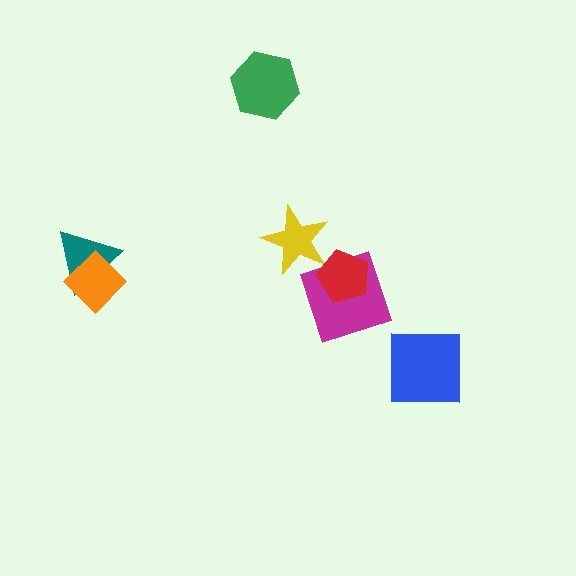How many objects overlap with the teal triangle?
1 object overlaps with the teal triangle.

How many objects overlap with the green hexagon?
0 objects overlap with the green hexagon.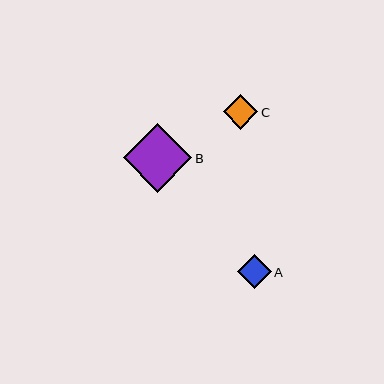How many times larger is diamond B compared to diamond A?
Diamond B is approximately 2.0 times the size of diamond A.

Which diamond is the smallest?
Diamond A is the smallest with a size of approximately 34 pixels.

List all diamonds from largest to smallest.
From largest to smallest: B, C, A.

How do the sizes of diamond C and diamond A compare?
Diamond C and diamond A are approximately the same size.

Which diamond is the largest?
Diamond B is the largest with a size of approximately 68 pixels.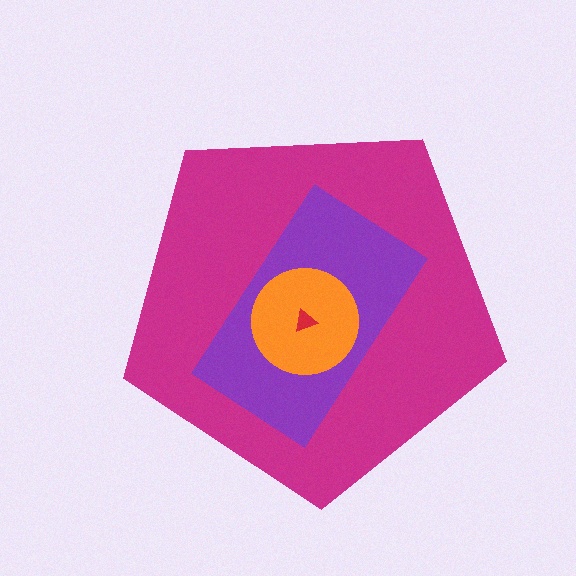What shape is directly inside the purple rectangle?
The orange circle.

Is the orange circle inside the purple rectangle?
Yes.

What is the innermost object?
The red triangle.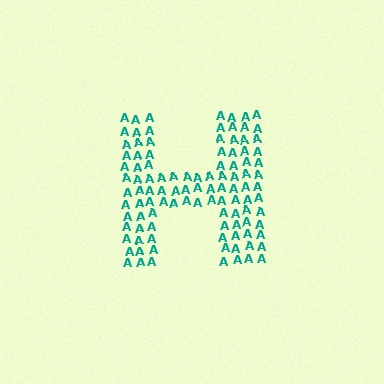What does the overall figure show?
The overall figure shows the letter H.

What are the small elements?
The small elements are letter A's.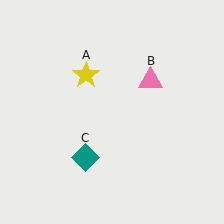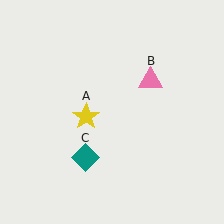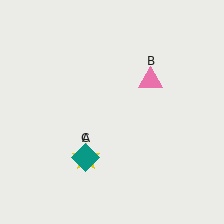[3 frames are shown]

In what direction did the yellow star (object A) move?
The yellow star (object A) moved down.